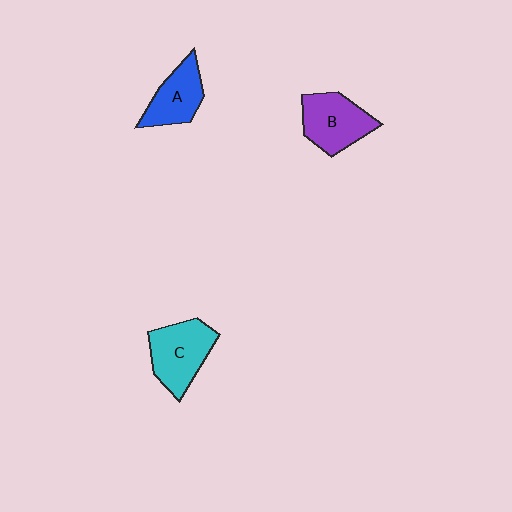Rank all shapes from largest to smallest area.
From largest to smallest: C (cyan), B (purple), A (blue).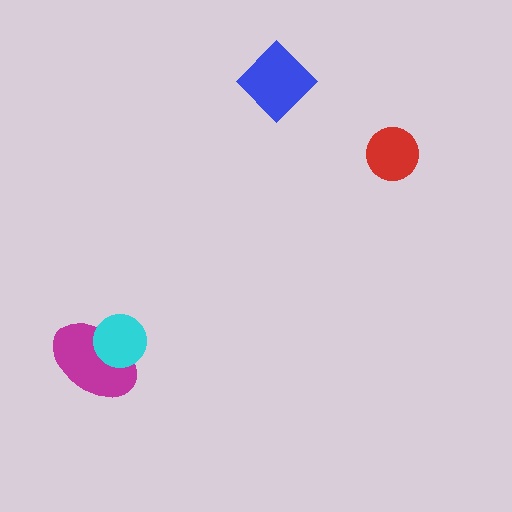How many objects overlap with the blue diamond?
0 objects overlap with the blue diamond.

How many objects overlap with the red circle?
0 objects overlap with the red circle.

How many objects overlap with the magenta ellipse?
1 object overlaps with the magenta ellipse.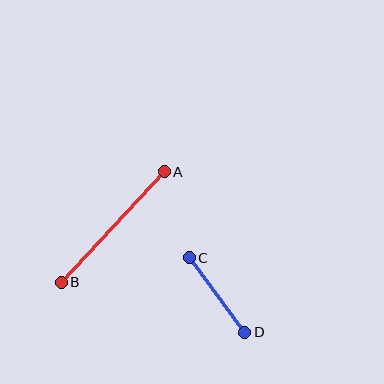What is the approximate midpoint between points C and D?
The midpoint is at approximately (217, 295) pixels.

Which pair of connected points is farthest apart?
Points A and B are farthest apart.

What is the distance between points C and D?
The distance is approximately 93 pixels.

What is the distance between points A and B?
The distance is approximately 151 pixels.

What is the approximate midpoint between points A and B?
The midpoint is at approximately (113, 227) pixels.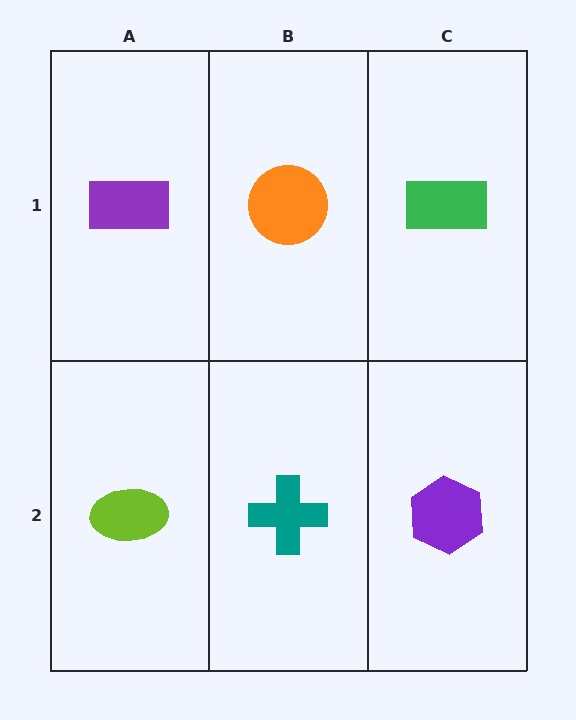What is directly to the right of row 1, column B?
A green rectangle.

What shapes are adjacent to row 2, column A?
A purple rectangle (row 1, column A), a teal cross (row 2, column B).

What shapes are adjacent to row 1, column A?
A lime ellipse (row 2, column A), an orange circle (row 1, column B).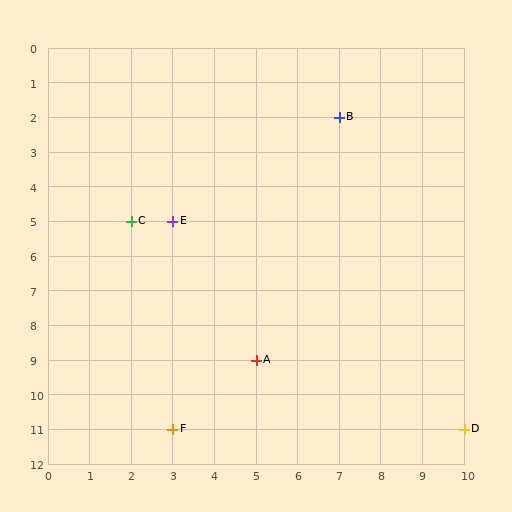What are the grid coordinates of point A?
Point A is at grid coordinates (5, 9).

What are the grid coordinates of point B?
Point B is at grid coordinates (7, 2).